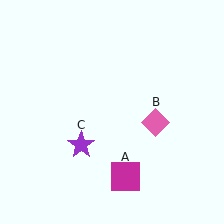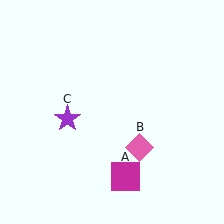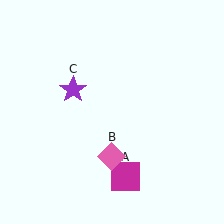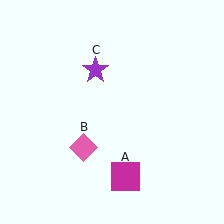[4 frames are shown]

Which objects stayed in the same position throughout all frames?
Magenta square (object A) remained stationary.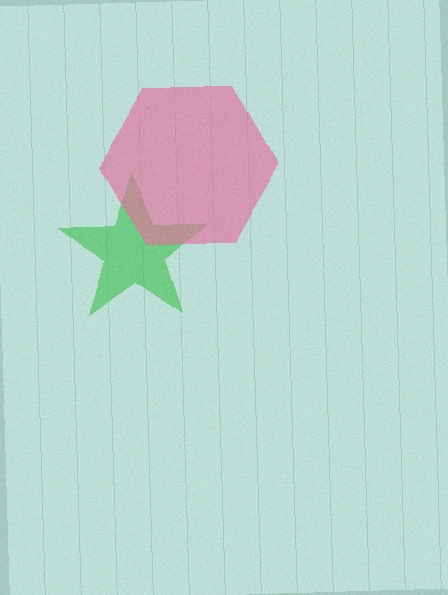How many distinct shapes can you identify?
There are 2 distinct shapes: a green star, a pink hexagon.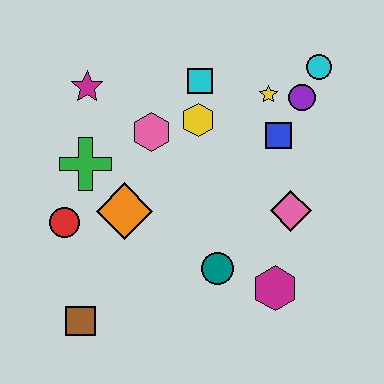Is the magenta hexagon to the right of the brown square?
Yes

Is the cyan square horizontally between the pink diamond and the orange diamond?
Yes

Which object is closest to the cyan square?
The yellow hexagon is closest to the cyan square.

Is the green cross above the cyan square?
No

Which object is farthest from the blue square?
The brown square is farthest from the blue square.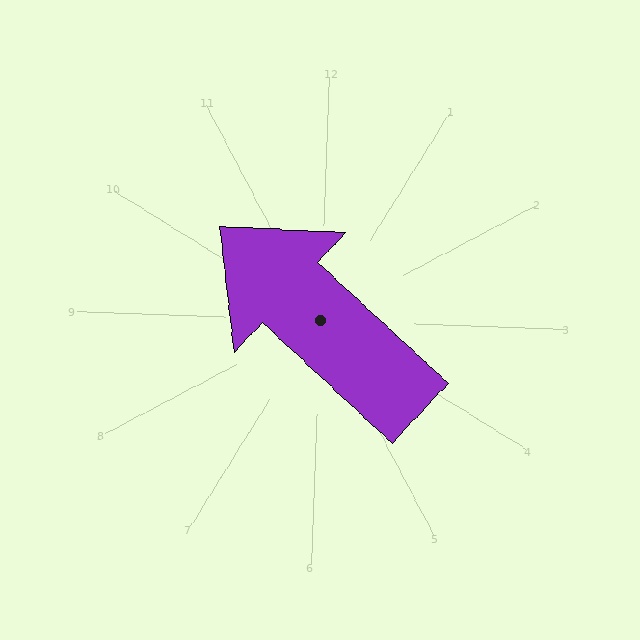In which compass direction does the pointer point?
Northwest.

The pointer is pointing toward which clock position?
Roughly 10 o'clock.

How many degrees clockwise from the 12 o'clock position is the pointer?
Approximately 311 degrees.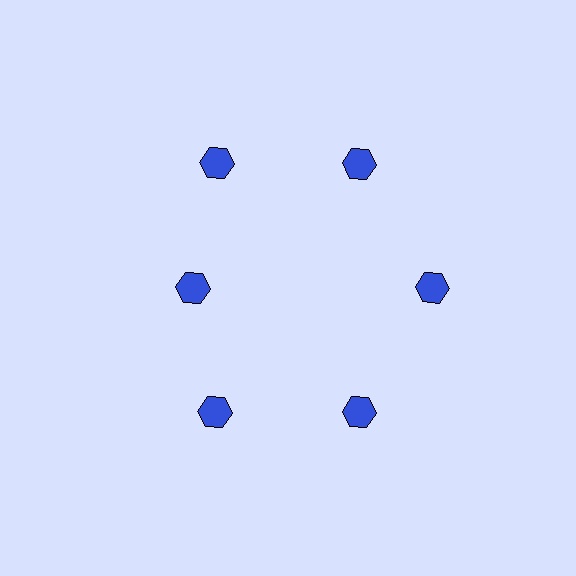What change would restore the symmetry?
The symmetry would be restored by moving it outward, back onto the ring so that all 6 hexagons sit at equal angles and equal distance from the center.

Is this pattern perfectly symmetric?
No. The 6 blue hexagons are arranged in a ring, but one element near the 9 o'clock position is pulled inward toward the center, breaking the 6-fold rotational symmetry.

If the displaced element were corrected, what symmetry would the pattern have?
It would have 6-fold rotational symmetry — the pattern would map onto itself every 60 degrees.